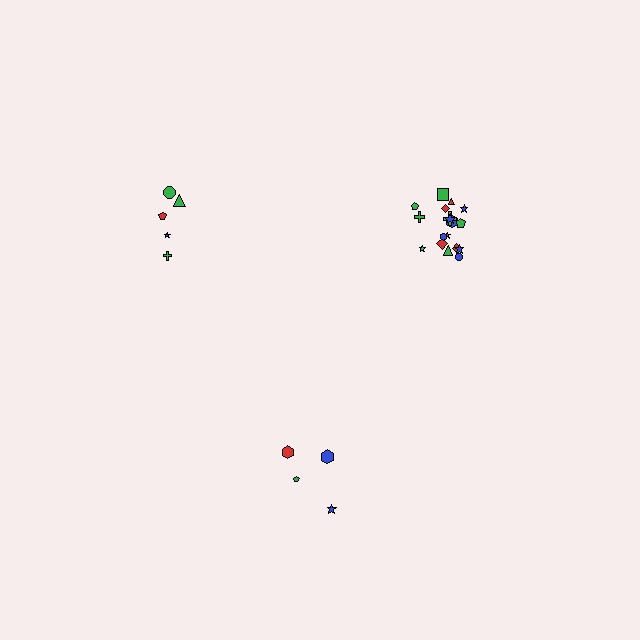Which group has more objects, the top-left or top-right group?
The top-right group.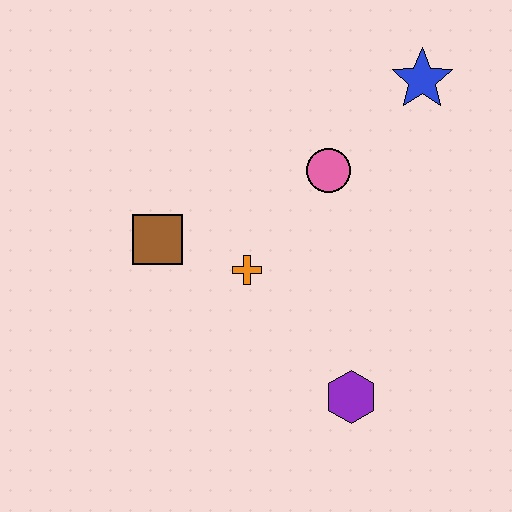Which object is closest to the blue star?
The pink circle is closest to the blue star.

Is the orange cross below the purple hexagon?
No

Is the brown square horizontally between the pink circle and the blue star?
No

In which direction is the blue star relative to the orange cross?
The blue star is above the orange cross.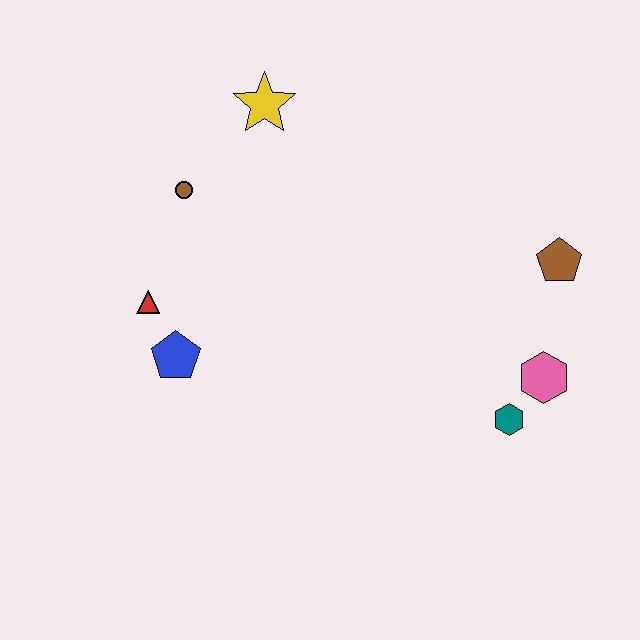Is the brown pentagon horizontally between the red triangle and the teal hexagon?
No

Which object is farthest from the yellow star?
The teal hexagon is farthest from the yellow star.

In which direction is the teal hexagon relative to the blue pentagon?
The teal hexagon is to the right of the blue pentagon.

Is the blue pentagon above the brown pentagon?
No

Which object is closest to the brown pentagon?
The pink hexagon is closest to the brown pentagon.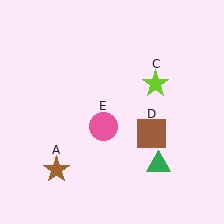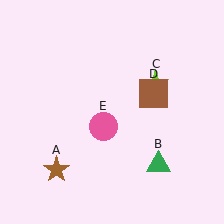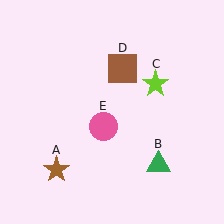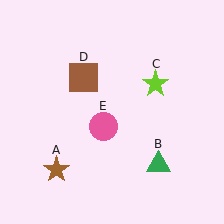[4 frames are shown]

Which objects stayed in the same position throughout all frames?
Brown star (object A) and green triangle (object B) and lime star (object C) and pink circle (object E) remained stationary.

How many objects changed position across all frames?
1 object changed position: brown square (object D).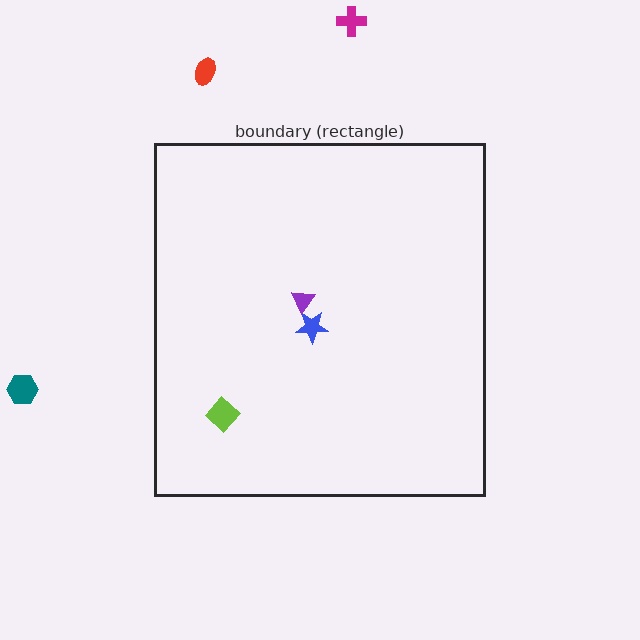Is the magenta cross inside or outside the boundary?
Outside.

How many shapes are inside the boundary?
3 inside, 3 outside.